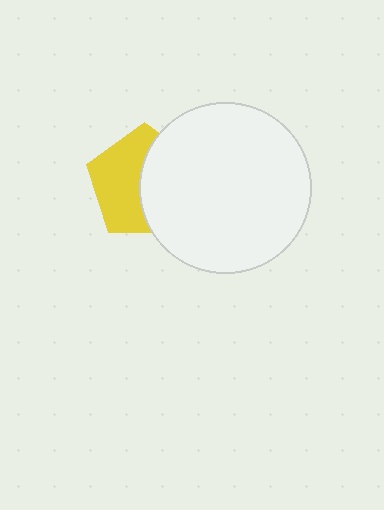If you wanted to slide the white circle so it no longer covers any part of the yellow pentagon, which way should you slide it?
Slide it right — that is the most direct way to separate the two shapes.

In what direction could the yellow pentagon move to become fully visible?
The yellow pentagon could move left. That would shift it out from behind the white circle entirely.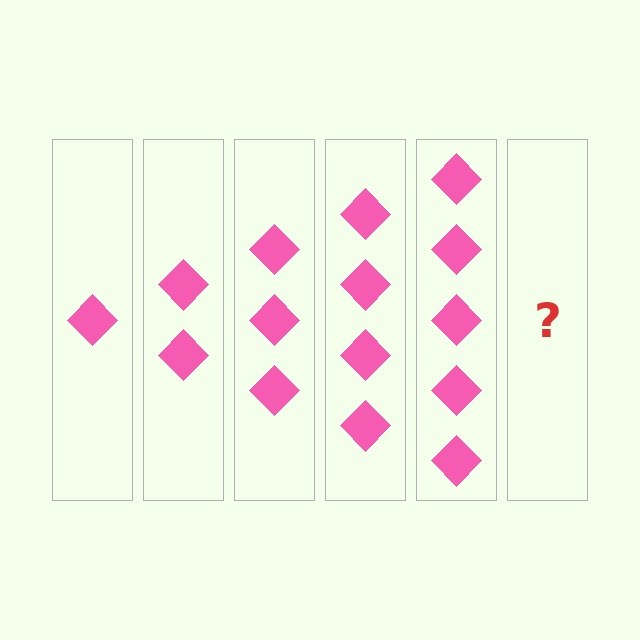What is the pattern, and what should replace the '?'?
The pattern is that each step adds one more diamond. The '?' should be 6 diamonds.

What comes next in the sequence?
The next element should be 6 diamonds.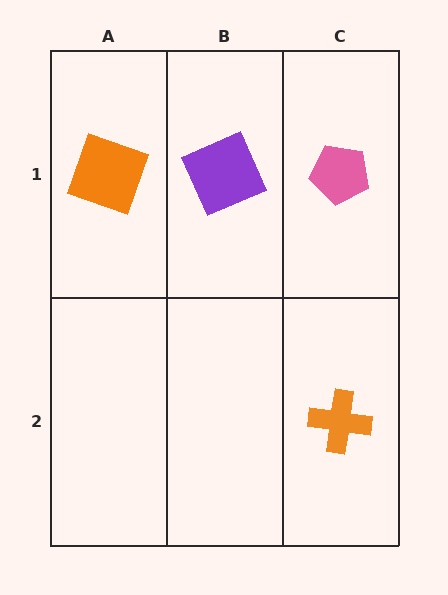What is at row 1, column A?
An orange square.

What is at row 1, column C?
A pink pentagon.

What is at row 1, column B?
A purple square.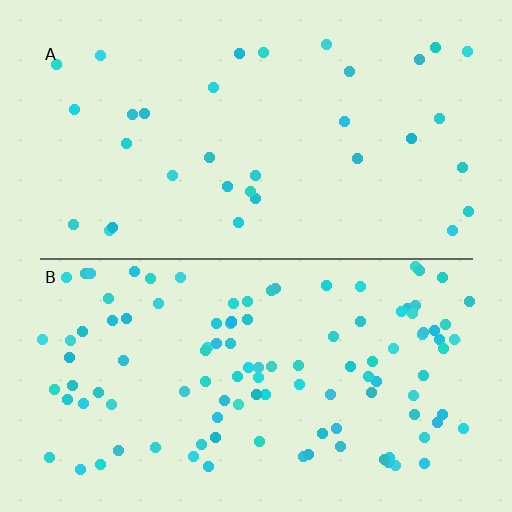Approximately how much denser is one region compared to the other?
Approximately 3.3× — region B over region A.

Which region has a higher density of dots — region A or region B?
B (the bottom).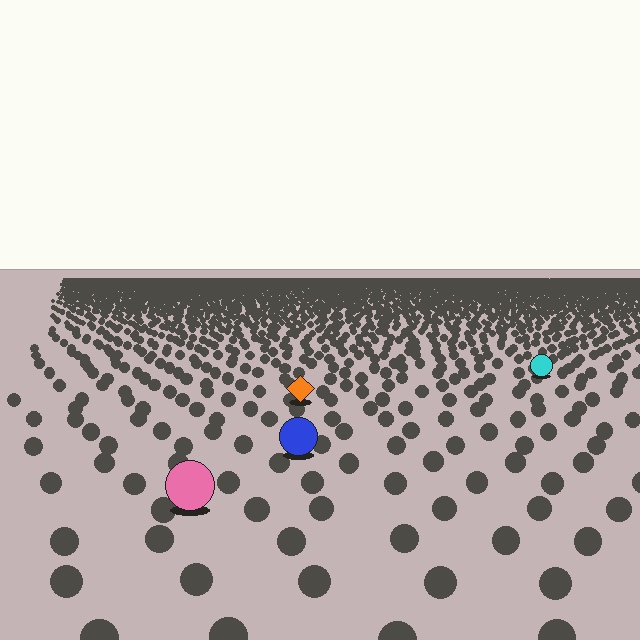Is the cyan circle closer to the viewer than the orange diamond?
No. The orange diamond is closer — you can tell from the texture gradient: the ground texture is coarser near it.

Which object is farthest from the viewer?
The cyan circle is farthest from the viewer. It appears smaller and the ground texture around it is denser.